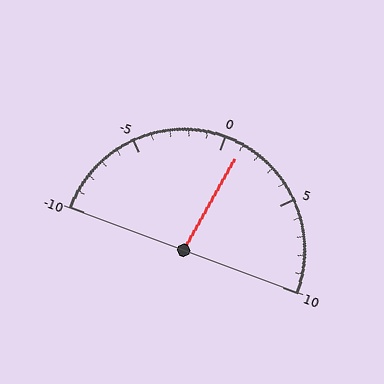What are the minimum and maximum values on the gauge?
The gauge ranges from -10 to 10.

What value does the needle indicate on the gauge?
The needle indicates approximately 1.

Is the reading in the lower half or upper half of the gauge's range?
The reading is in the upper half of the range (-10 to 10).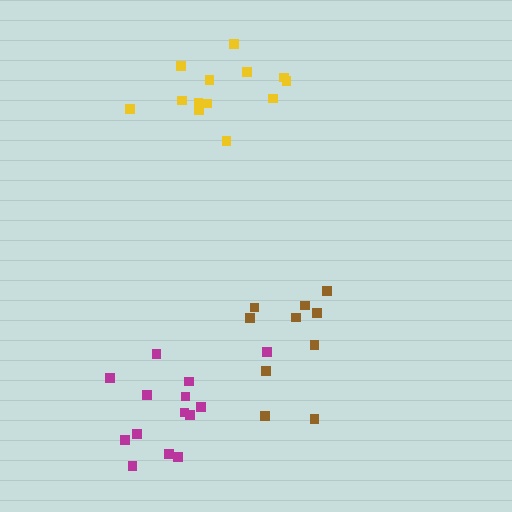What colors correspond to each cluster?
The clusters are colored: yellow, brown, magenta.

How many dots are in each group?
Group 1: 13 dots, Group 2: 10 dots, Group 3: 14 dots (37 total).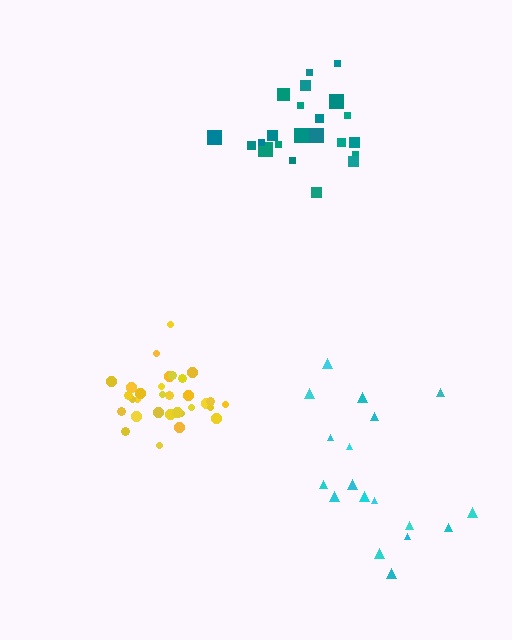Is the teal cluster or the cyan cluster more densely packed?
Teal.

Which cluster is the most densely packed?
Yellow.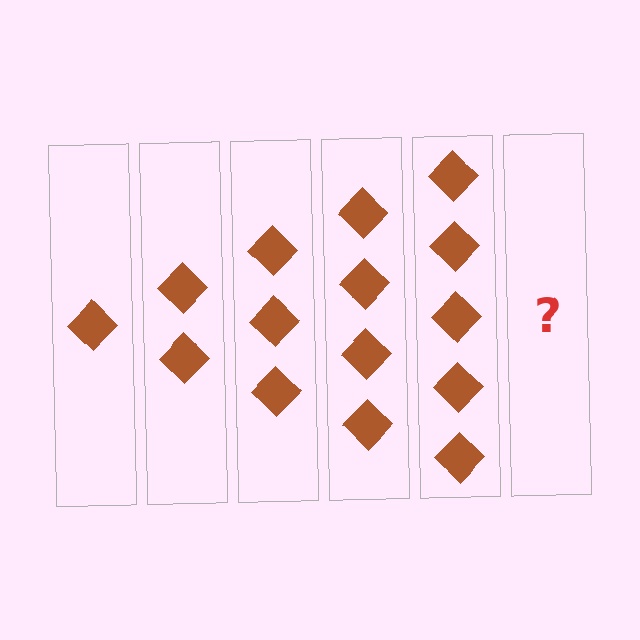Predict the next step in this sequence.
The next step is 6 diamonds.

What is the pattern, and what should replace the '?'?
The pattern is that each step adds one more diamond. The '?' should be 6 diamonds.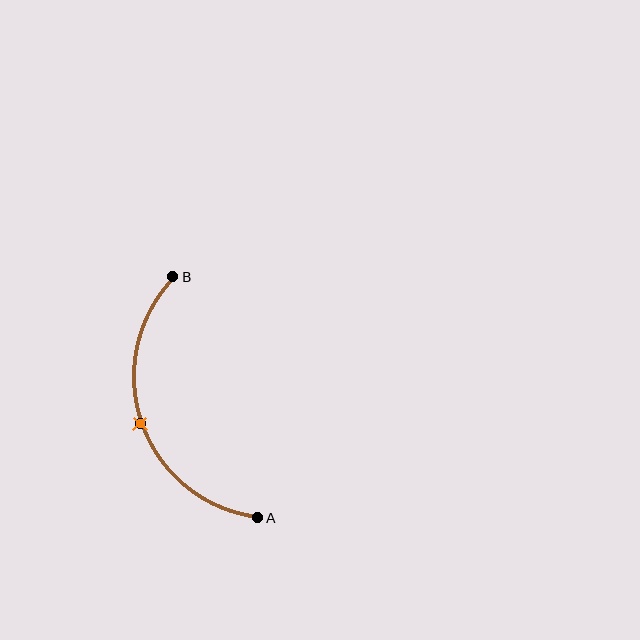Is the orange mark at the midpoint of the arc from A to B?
Yes. The orange mark lies on the arc at equal arc-length from both A and B — it is the arc midpoint.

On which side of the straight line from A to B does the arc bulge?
The arc bulges to the left of the straight line connecting A and B.